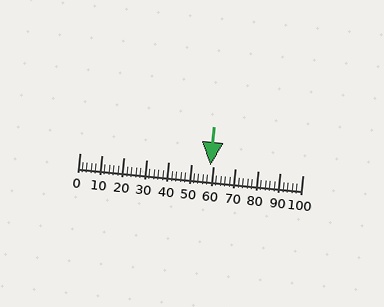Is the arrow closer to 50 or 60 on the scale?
The arrow is closer to 60.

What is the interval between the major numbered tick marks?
The major tick marks are spaced 10 units apart.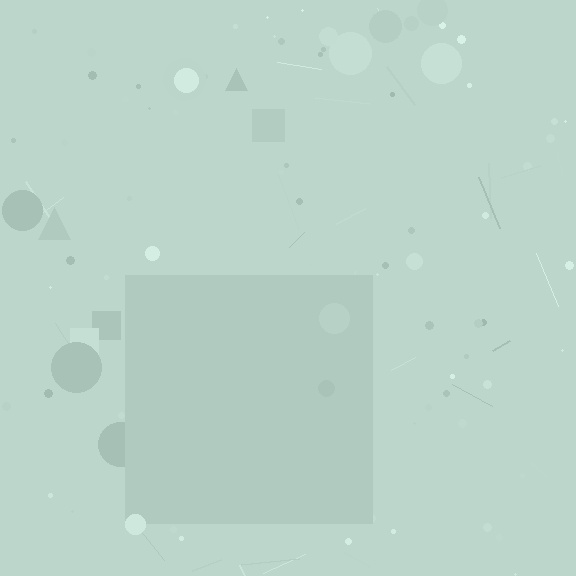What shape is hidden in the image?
A square is hidden in the image.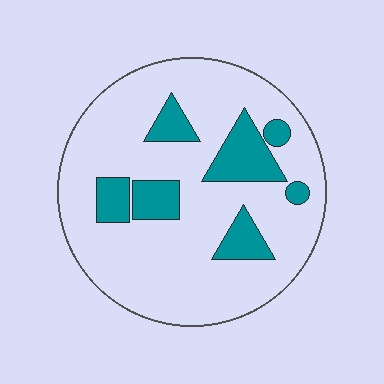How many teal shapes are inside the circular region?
7.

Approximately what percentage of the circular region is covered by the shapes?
Approximately 20%.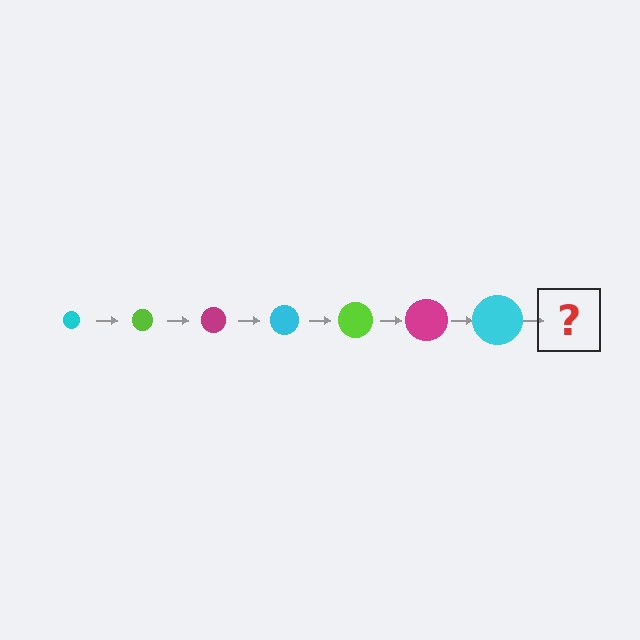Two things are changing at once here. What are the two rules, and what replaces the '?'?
The two rules are that the circle grows larger each step and the color cycles through cyan, lime, and magenta. The '?' should be a lime circle, larger than the previous one.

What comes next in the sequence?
The next element should be a lime circle, larger than the previous one.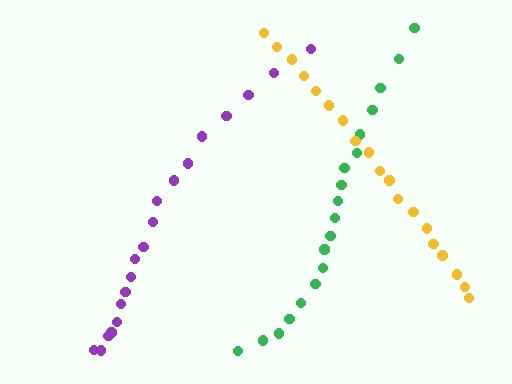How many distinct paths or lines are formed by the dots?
There are 3 distinct paths.